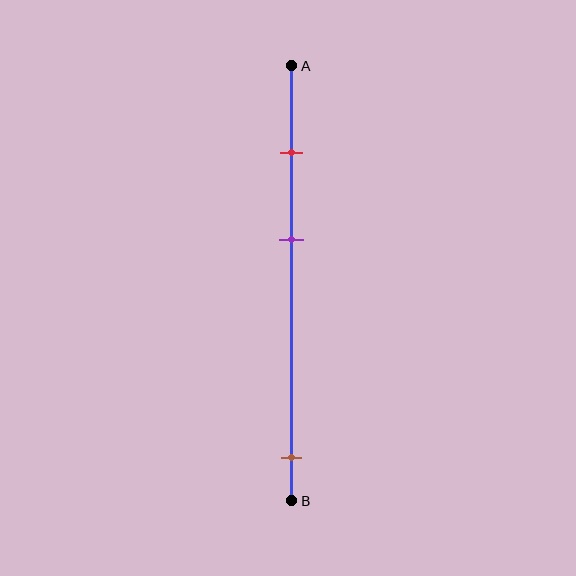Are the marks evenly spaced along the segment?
No, the marks are not evenly spaced.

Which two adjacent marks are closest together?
The red and purple marks are the closest adjacent pair.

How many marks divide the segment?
There are 3 marks dividing the segment.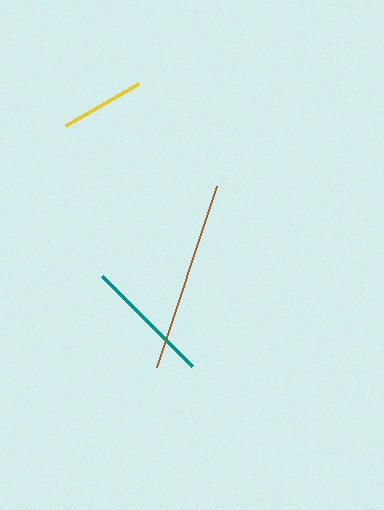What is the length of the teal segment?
The teal segment is approximately 127 pixels long.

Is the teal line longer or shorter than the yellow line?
The teal line is longer than the yellow line.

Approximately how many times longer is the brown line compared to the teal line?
The brown line is approximately 1.5 times the length of the teal line.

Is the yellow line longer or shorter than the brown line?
The brown line is longer than the yellow line.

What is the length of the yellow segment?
The yellow segment is approximately 85 pixels long.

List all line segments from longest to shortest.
From longest to shortest: brown, teal, yellow.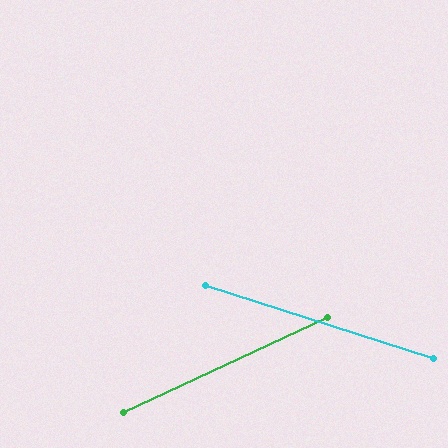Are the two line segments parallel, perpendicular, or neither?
Neither parallel nor perpendicular — they differ by about 43°.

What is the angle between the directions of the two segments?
Approximately 43 degrees.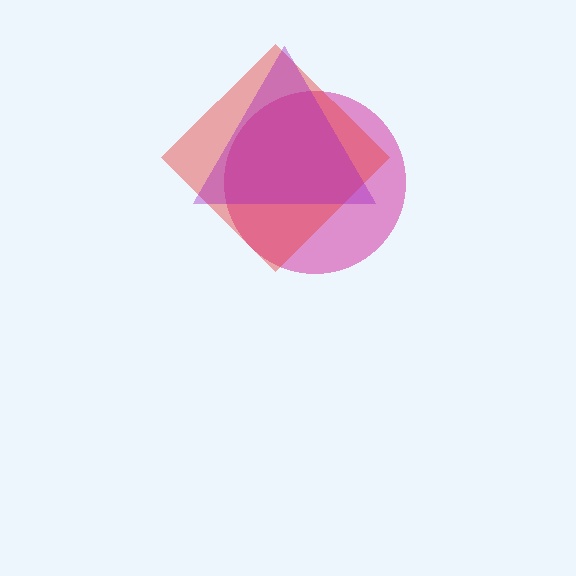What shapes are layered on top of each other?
The layered shapes are: a magenta circle, a red diamond, a purple triangle.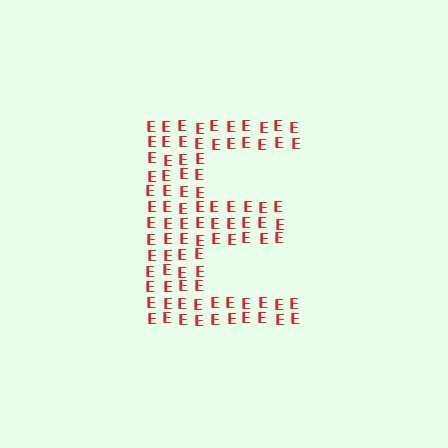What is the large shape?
The large shape is the letter E.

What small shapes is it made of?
It is made of small letter E's.